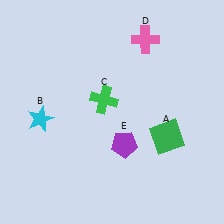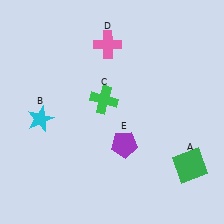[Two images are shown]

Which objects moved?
The objects that moved are: the green square (A), the pink cross (D).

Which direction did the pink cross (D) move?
The pink cross (D) moved left.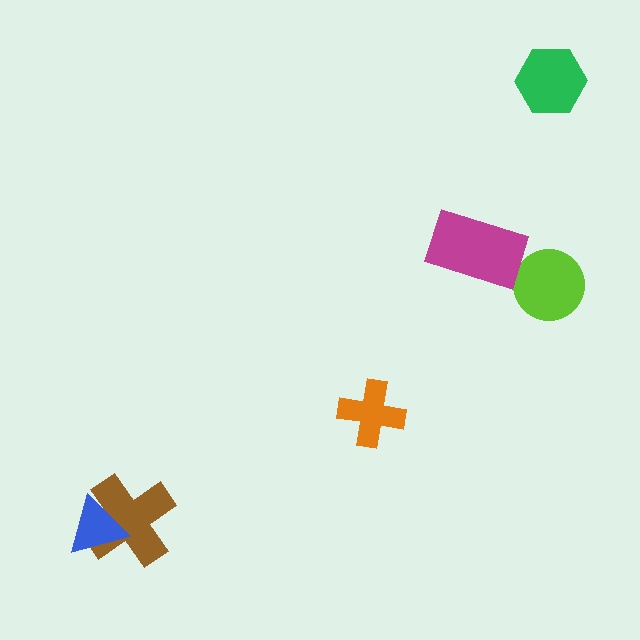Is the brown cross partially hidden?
Yes, it is partially covered by another shape.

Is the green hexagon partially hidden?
No, no other shape covers it.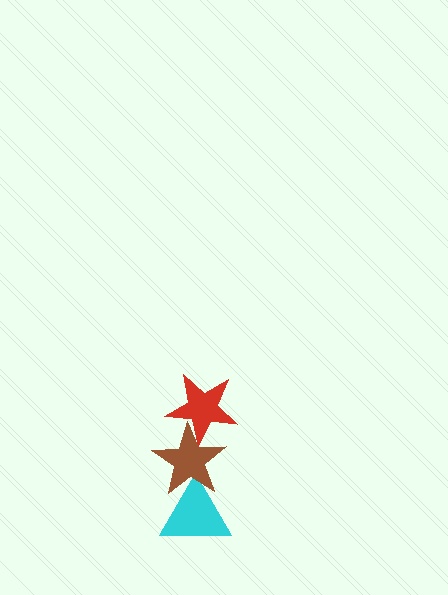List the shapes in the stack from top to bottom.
From top to bottom: the red star, the brown star, the cyan triangle.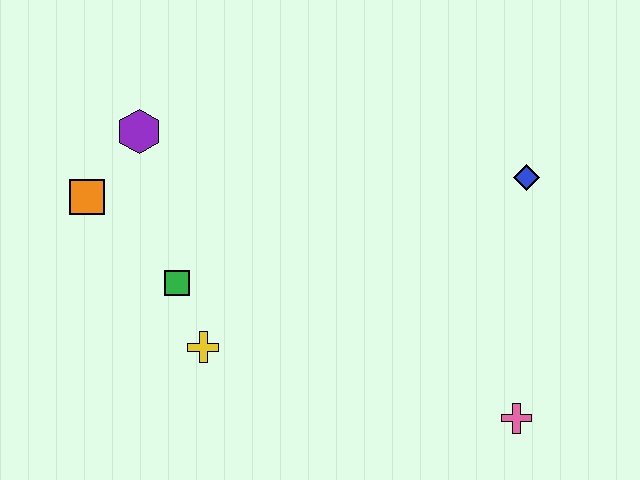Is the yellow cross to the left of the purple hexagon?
No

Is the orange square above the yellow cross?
Yes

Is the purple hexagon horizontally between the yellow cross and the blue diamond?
No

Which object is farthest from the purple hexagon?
The pink cross is farthest from the purple hexagon.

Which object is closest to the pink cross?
The blue diamond is closest to the pink cross.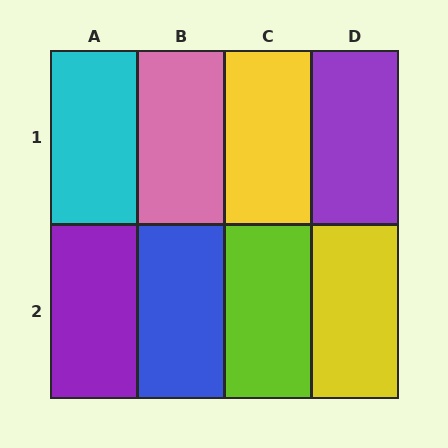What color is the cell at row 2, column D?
Yellow.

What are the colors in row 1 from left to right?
Cyan, pink, yellow, purple.